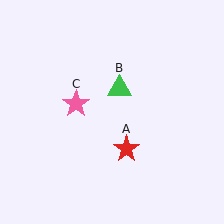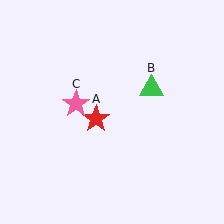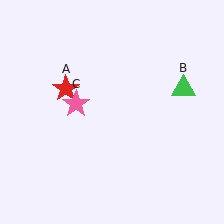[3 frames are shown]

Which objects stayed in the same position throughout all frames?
Pink star (object C) remained stationary.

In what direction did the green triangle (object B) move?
The green triangle (object B) moved right.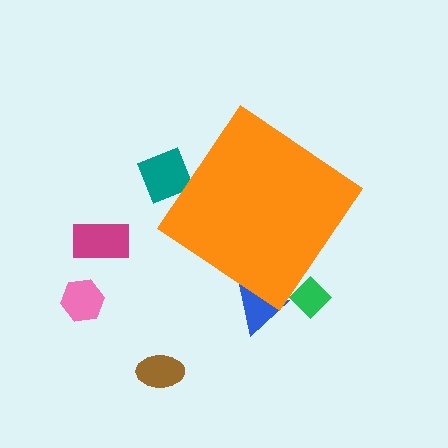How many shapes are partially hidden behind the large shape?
3 shapes are partially hidden.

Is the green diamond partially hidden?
Yes, the green diamond is partially hidden behind the orange diamond.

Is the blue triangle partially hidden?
Yes, the blue triangle is partially hidden behind the orange diamond.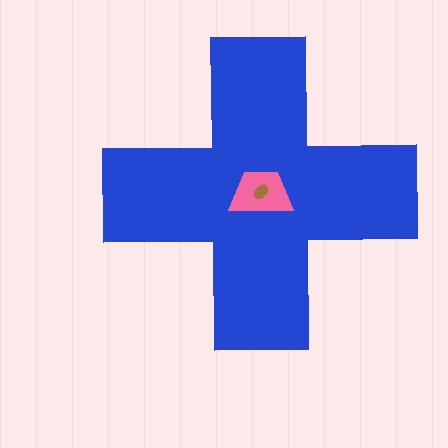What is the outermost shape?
The blue cross.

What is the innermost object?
The brown ellipse.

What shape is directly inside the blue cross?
The pink trapezoid.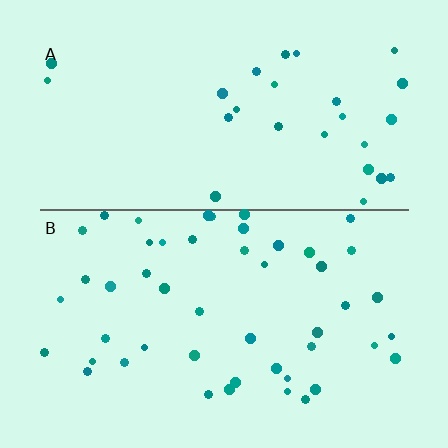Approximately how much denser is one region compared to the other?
Approximately 1.8× — region B over region A.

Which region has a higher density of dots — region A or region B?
B (the bottom).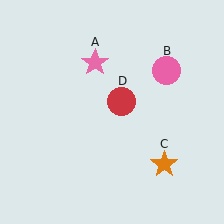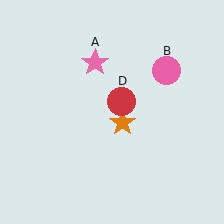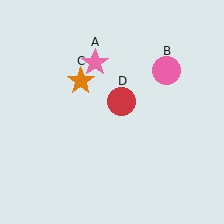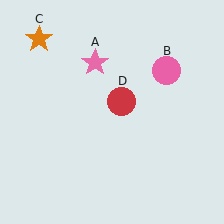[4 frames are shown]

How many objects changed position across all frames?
1 object changed position: orange star (object C).